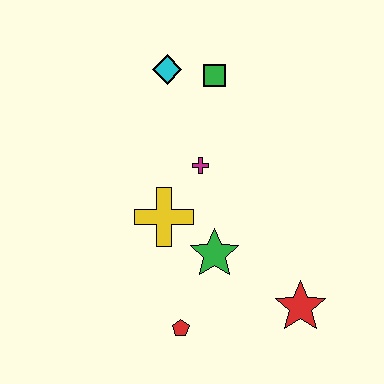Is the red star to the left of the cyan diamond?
No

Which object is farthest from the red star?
The cyan diamond is farthest from the red star.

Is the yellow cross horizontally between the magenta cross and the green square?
No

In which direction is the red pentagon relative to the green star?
The red pentagon is below the green star.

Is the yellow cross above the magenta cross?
No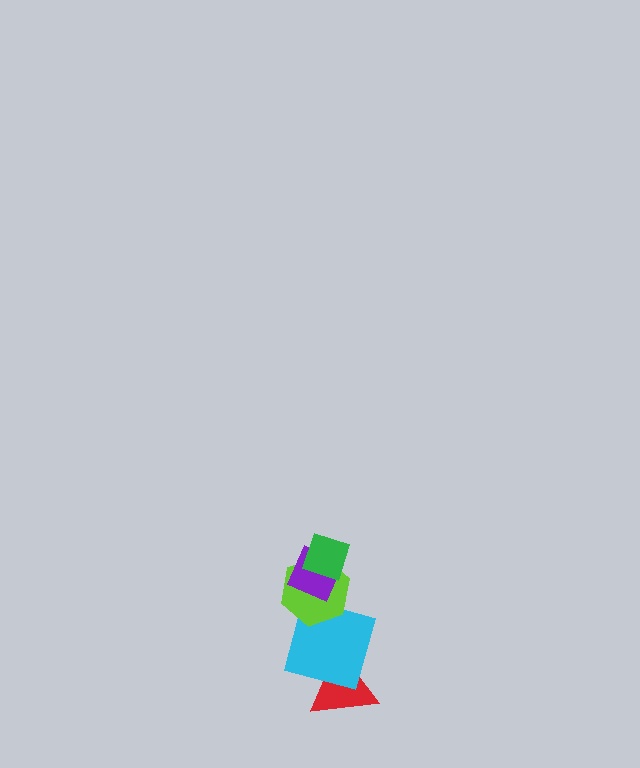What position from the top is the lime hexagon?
The lime hexagon is 3rd from the top.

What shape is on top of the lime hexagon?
The purple diamond is on top of the lime hexagon.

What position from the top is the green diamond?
The green diamond is 1st from the top.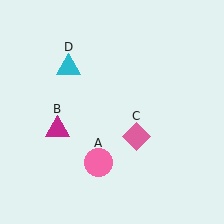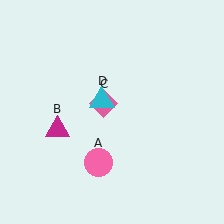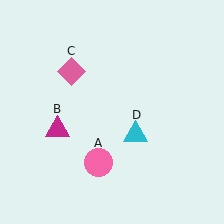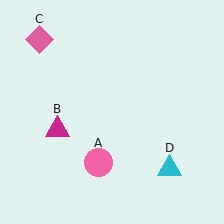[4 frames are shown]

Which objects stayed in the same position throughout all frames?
Pink circle (object A) and magenta triangle (object B) remained stationary.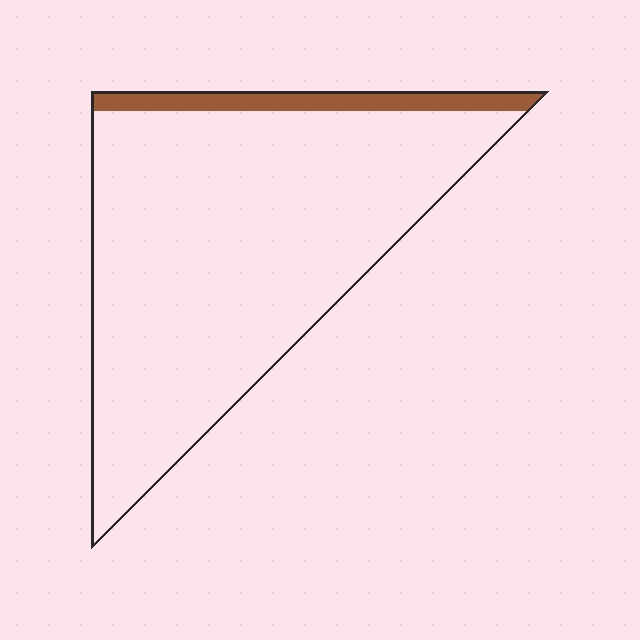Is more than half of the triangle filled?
No.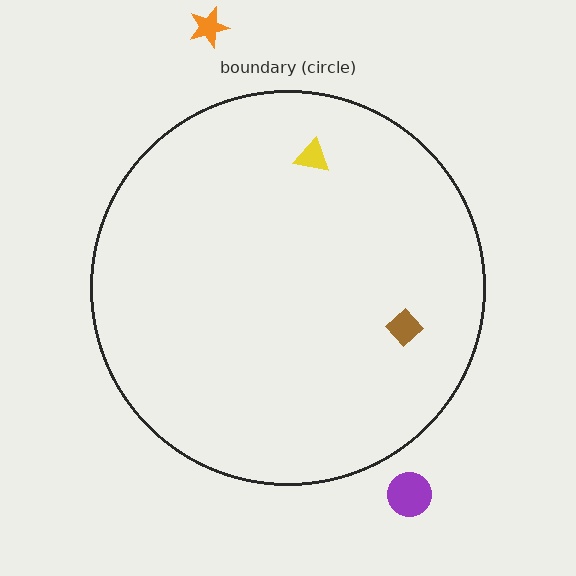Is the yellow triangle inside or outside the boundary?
Inside.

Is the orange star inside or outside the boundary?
Outside.